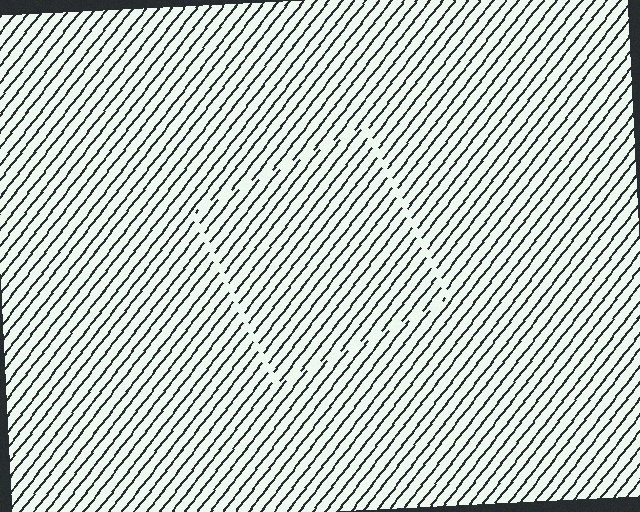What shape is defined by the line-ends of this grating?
An illusory square. The interior of the shape contains the same grating, shifted by half a period — the contour is defined by the phase discontinuity where line-ends from the inner and outer gratings abut.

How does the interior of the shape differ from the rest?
The interior of the shape contains the same grating, shifted by half a period — the contour is defined by the phase discontinuity where line-ends from the inner and outer gratings abut.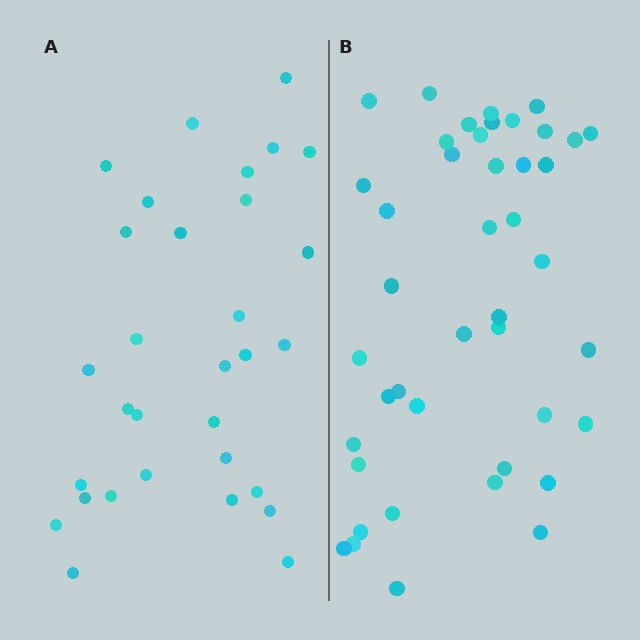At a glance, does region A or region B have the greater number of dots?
Region B (the right region) has more dots.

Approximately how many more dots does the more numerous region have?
Region B has roughly 12 or so more dots than region A.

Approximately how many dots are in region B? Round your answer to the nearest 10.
About 40 dots. (The exact count is 43, which rounds to 40.)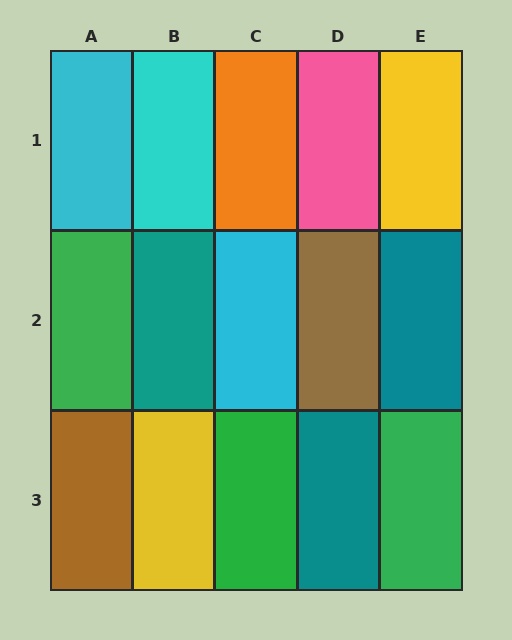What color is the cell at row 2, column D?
Brown.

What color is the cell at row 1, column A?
Cyan.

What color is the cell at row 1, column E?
Yellow.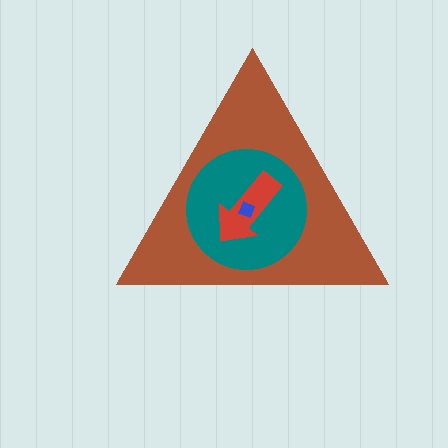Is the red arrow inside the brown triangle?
Yes.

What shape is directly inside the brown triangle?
The teal circle.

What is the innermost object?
The blue square.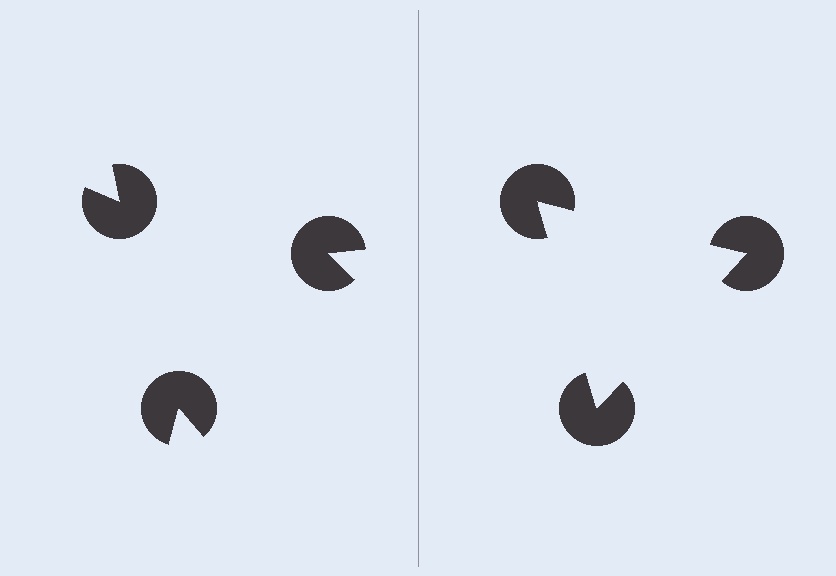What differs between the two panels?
The pac-man discs are positioned identically on both sides; only the wedge orientations differ. On the right they align to a triangle; on the left they are misaligned.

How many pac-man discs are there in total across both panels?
6 — 3 on each side.